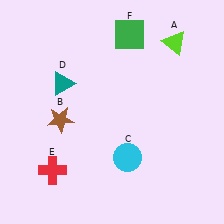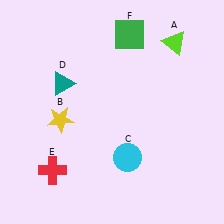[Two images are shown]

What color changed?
The star (B) changed from brown in Image 1 to yellow in Image 2.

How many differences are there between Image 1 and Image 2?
There is 1 difference between the two images.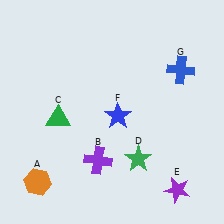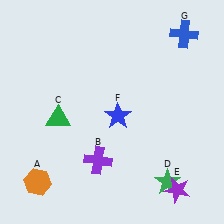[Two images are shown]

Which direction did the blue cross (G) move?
The blue cross (G) moved up.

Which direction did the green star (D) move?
The green star (D) moved right.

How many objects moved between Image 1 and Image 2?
2 objects moved between the two images.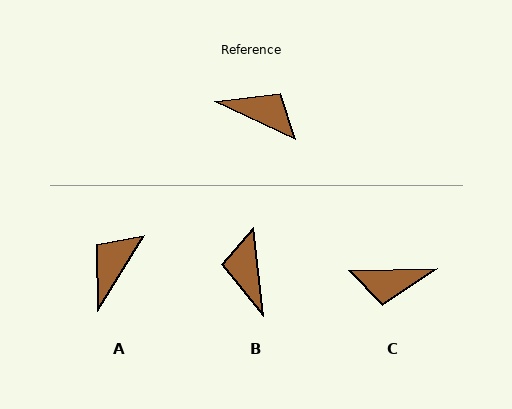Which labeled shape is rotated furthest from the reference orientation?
C, about 153 degrees away.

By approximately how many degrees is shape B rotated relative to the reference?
Approximately 122 degrees counter-clockwise.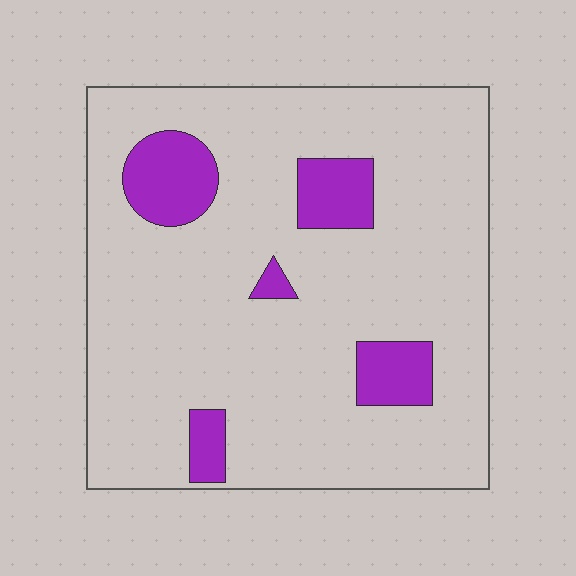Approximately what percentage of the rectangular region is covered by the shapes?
Approximately 15%.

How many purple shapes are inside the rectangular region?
5.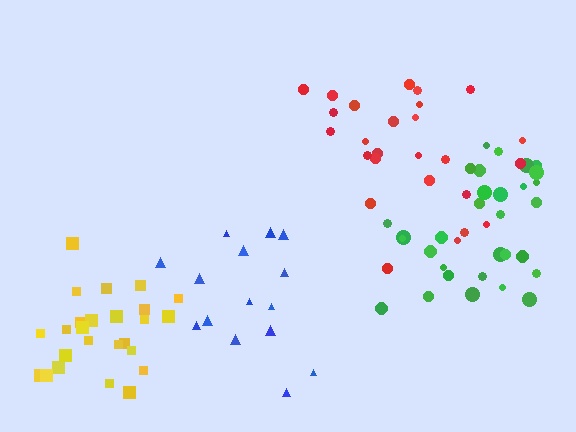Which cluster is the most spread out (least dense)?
Red.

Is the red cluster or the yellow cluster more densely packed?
Yellow.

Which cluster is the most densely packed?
Yellow.